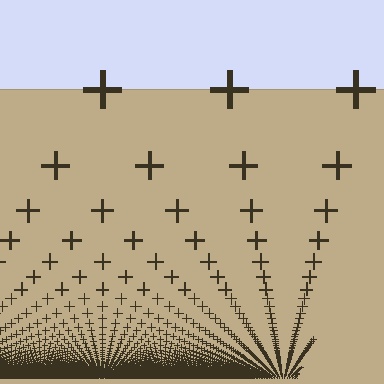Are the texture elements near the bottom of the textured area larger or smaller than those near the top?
Smaller. The gradient is inverted — elements near the bottom are smaller and denser.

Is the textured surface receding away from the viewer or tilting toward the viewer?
The surface appears to tilt toward the viewer. Texture elements get larger and sparser toward the top.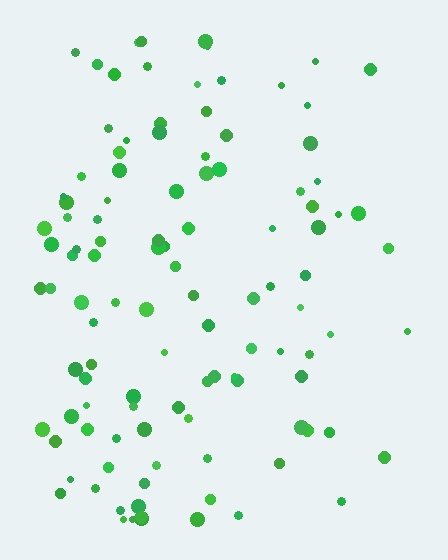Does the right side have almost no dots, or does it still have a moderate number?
Still a moderate number, just noticeably fewer than the left.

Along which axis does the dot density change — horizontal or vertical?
Horizontal.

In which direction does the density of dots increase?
From right to left, with the left side densest.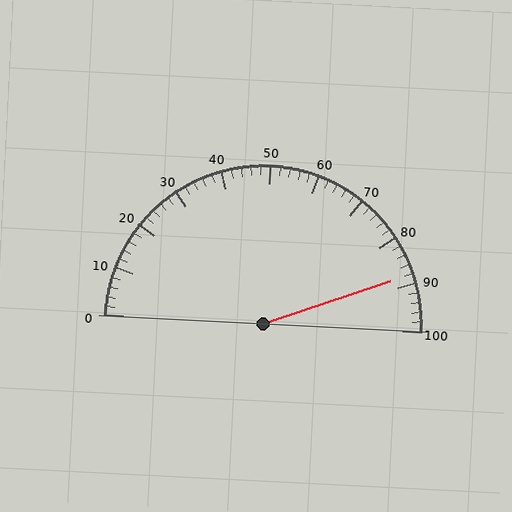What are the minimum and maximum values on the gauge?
The gauge ranges from 0 to 100.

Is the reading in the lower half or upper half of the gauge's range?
The reading is in the upper half of the range (0 to 100).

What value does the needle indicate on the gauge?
The needle indicates approximately 88.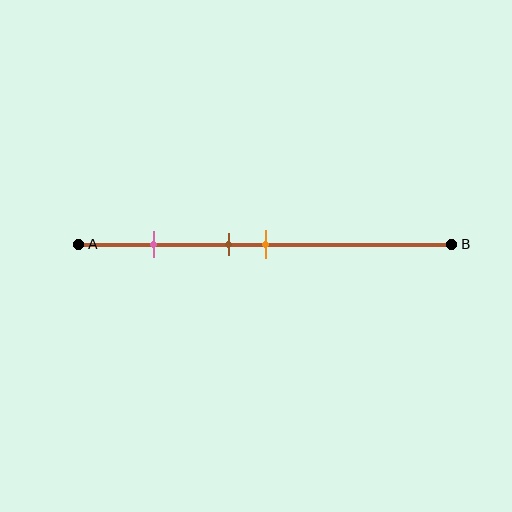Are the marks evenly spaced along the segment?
No, the marks are not evenly spaced.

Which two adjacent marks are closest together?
The brown and orange marks are the closest adjacent pair.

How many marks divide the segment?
There are 3 marks dividing the segment.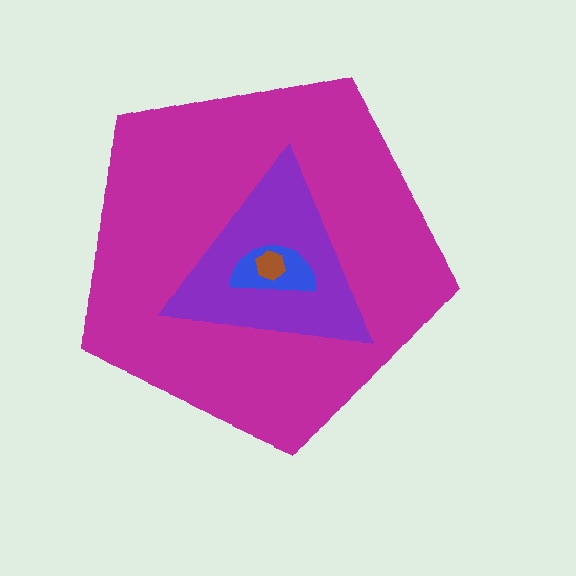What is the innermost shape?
The brown hexagon.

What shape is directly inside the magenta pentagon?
The purple triangle.